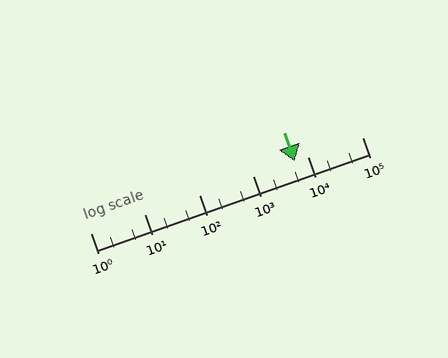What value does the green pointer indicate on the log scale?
The pointer indicates approximately 5800.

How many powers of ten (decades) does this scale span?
The scale spans 5 decades, from 1 to 100000.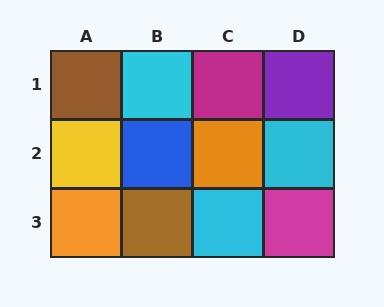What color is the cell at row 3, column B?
Brown.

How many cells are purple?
1 cell is purple.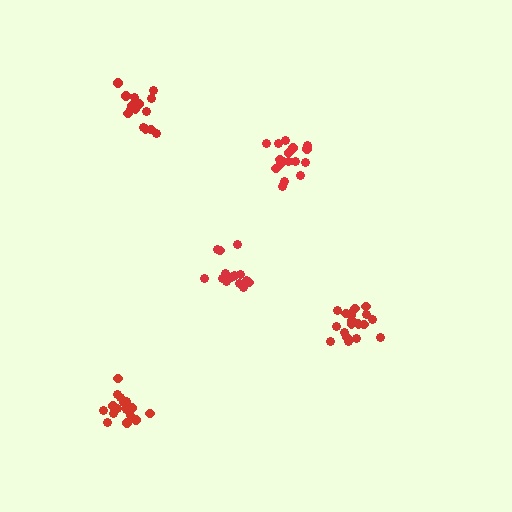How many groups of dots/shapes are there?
There are 5 groups.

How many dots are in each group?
Group 1: 15 dots, Group 2: 20 dots, Group 3: 19 dots, Group 4: 18 dots, Group 5: 17 dots (89 total).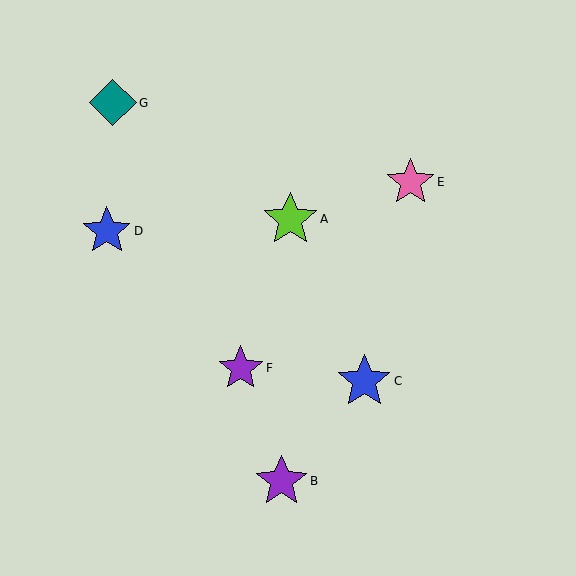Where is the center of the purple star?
The center of the purple star is at (281, 481).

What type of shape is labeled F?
Shape F is a purple star.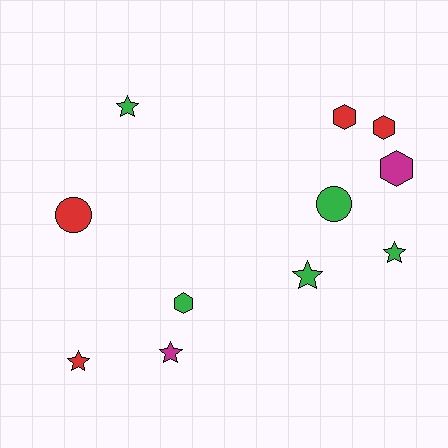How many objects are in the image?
There are 11 objects.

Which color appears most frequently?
Green, with 5 objects.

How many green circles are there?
There is 1 green circle.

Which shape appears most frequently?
Star, with 5 objects.